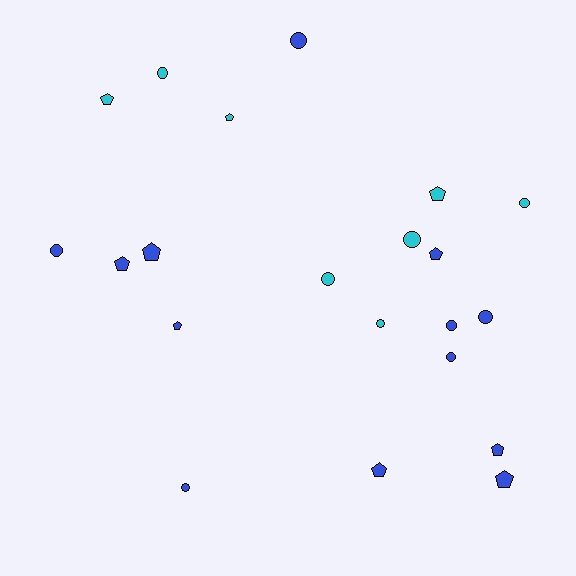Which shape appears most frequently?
Circle, with 11 objects.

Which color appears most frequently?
Blue, with 13 objects.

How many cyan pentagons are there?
There are 3 cyan pentagons.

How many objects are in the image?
There are 21 objects.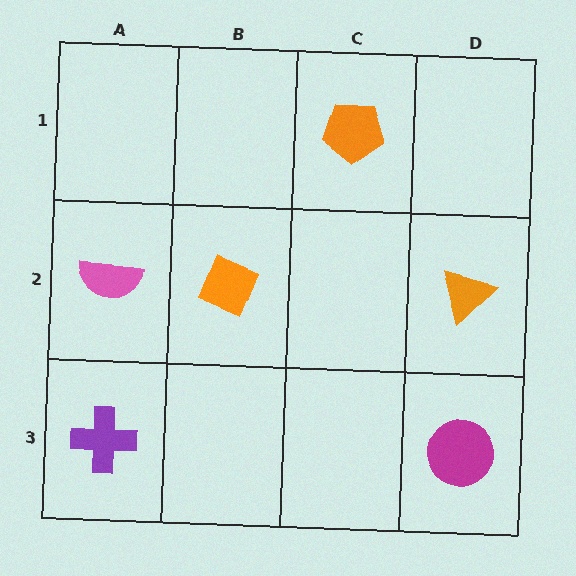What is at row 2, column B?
An orange diamond.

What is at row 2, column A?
A pink semicircle.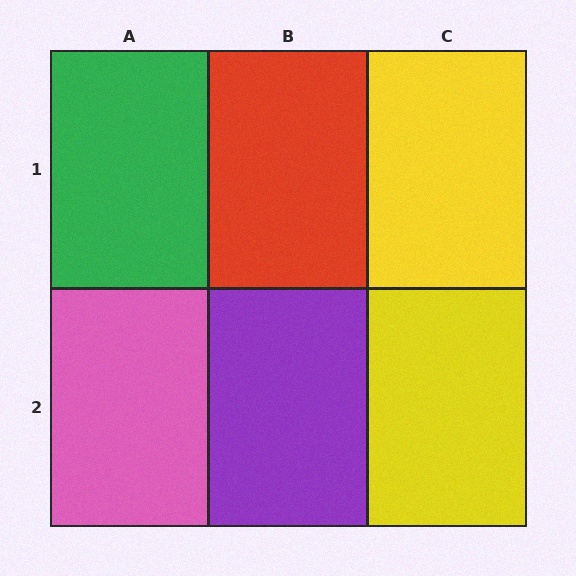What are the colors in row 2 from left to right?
Pink, purple, yellow.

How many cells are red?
1 cell is red.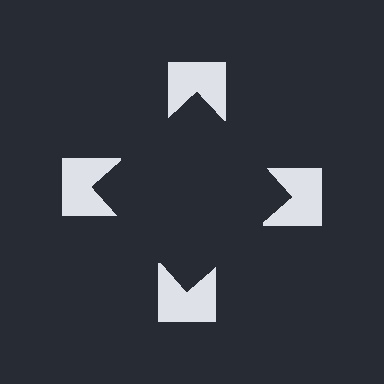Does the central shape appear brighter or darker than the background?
It typically appears slightly darker than the background, even though no actual brightness change is drawn.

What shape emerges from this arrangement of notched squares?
An illusory square — its edges are inferred from the aligned wedge cuts in the notched squares, not physically drawn.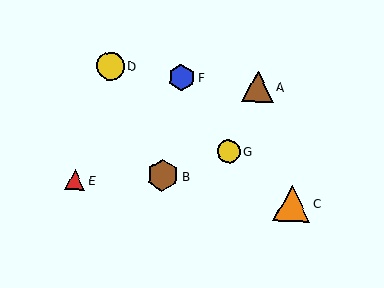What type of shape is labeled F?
Shape F is a blue hexagon.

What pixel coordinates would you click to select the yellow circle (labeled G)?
Click at (229, 152) to select the yellow circle G.